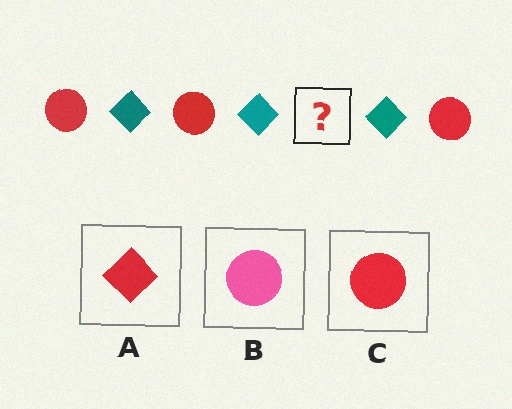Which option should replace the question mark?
Option C.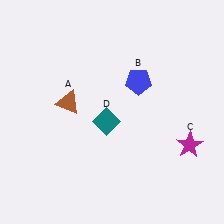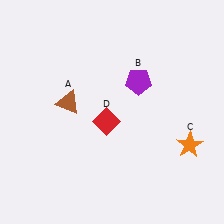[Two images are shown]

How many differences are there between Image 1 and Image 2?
There are 3 differences between the two images.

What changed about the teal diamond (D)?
In Image 1, D is teal. In Image 2, it changed to red.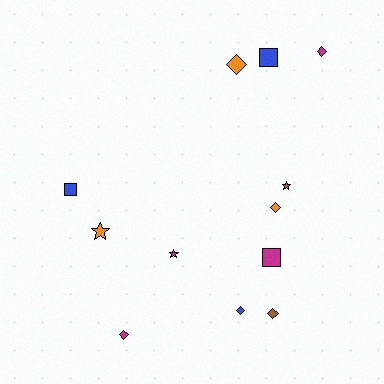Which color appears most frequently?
Magenta, with 4 objects.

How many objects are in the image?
There are 12 objects.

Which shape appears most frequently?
Diamond, with 6 objects.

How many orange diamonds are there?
There are 2 orange diamonds.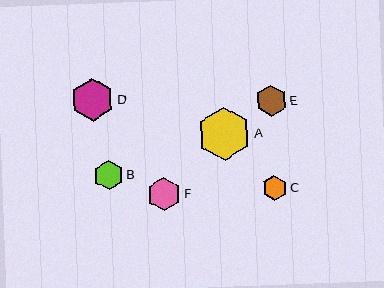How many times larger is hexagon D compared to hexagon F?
Hexagon D is approximately 1.3 times the size of hexagon F.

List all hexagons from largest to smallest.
From largest to smallest: A, D, F, E, B, C.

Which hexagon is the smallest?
Hexagon C is the smallest with a size of approximately 25 pixels.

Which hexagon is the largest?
Hexagon A is the largest with a size of approximately 53 pixels.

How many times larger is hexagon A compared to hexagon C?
Hexagon A is approximately 2.1 times the size of hexagon C.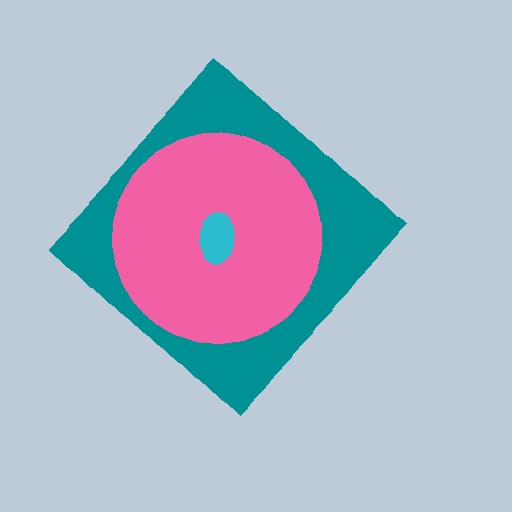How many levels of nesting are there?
3.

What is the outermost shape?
The teal diamond.